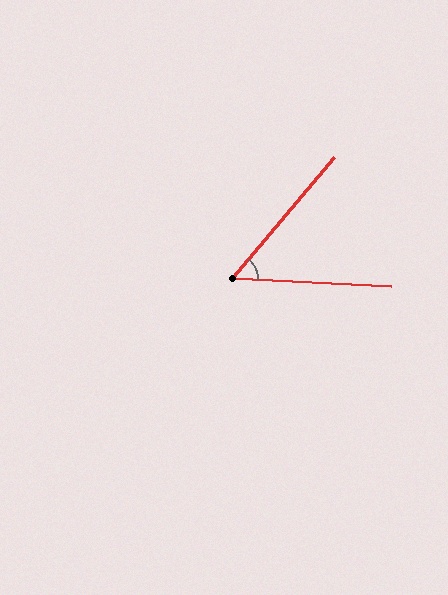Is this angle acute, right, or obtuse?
It is acute.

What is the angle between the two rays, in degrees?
Approximately 53 degrees.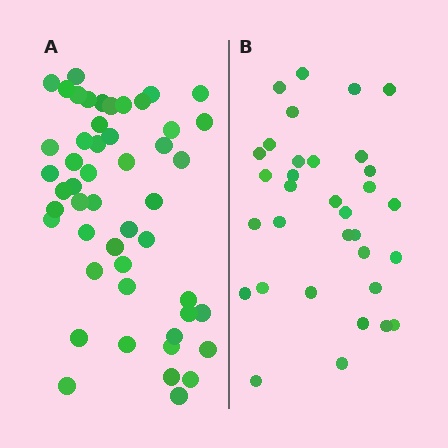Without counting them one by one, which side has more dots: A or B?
Region A (the left region) has more dots.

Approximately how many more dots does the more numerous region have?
Region A has approximately 15 more dots than region B.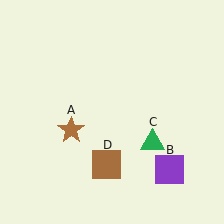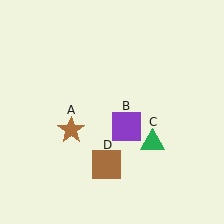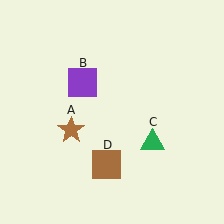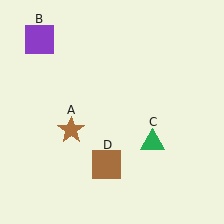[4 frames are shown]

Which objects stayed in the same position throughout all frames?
Brown star (object A) and green triangle (object C) and brown square (object D) remained stationary.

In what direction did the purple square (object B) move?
The purple square (object B) moved up and to the left.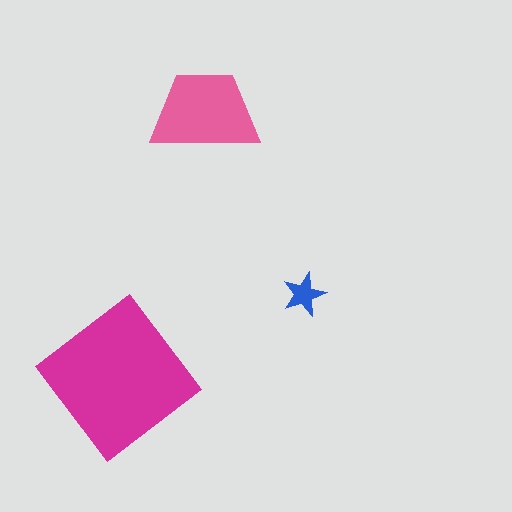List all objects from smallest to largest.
The blue star, the pink trapezoid, the magenta diamond.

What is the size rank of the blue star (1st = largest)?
3rd.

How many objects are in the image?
There are 3 objects in the image.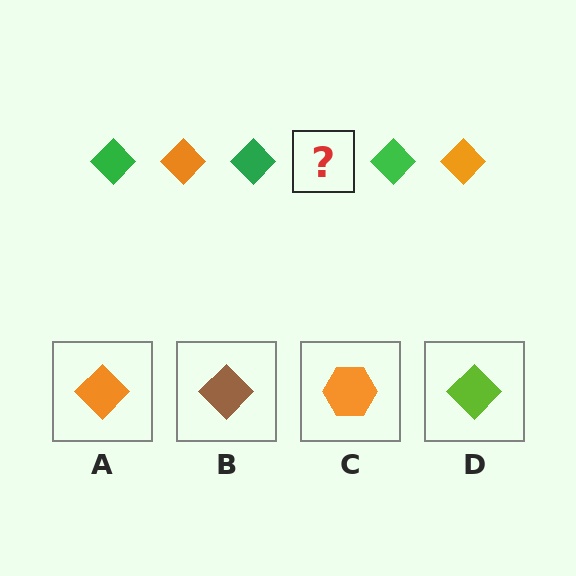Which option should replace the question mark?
Option A.